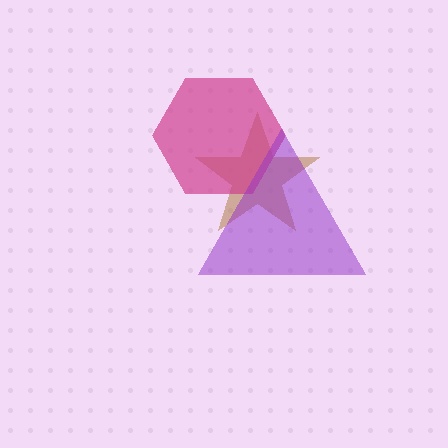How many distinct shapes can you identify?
There are 3 distinct shapes: a brown star, a magenta hexagon, a purple triangle.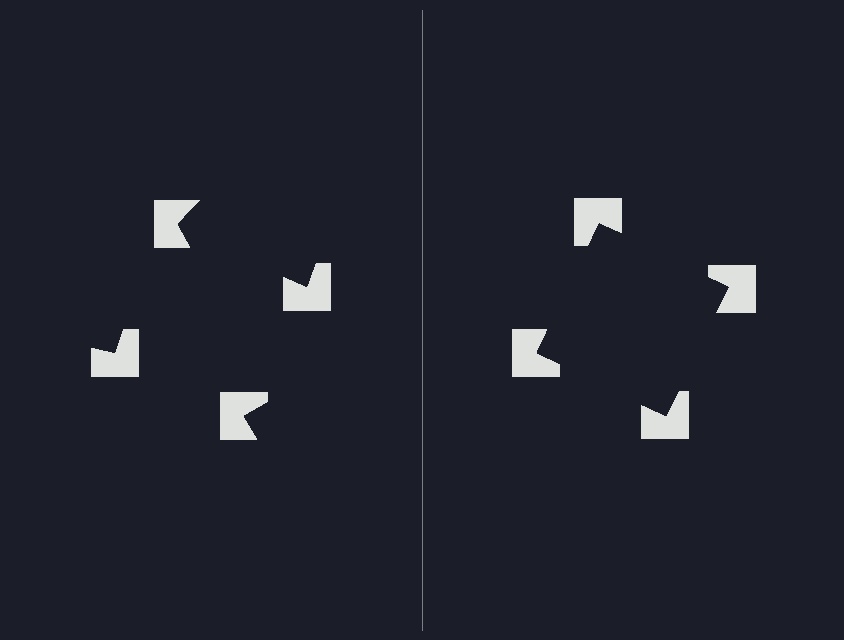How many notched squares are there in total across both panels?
8 — 4 on each side.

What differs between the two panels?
The notched squares are positioned identically on both sides; only the wedge orientations differ. On the right they align to a square; on the left they are misaligned.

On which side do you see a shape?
An illusory square appears on the right side. On the left side the wedge cuts are rotated, so no coherent shape forms.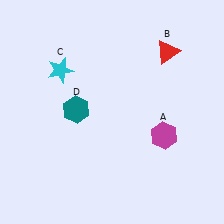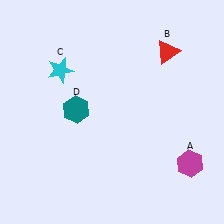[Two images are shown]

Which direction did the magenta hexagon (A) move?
The magenta hexagon (A) moved down.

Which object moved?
The magenta hexagon (A) moved down.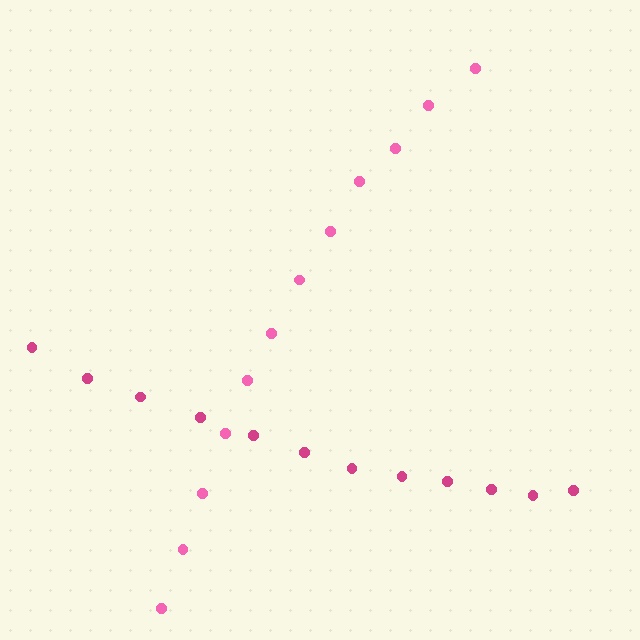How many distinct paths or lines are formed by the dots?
There are 2 distinct paths.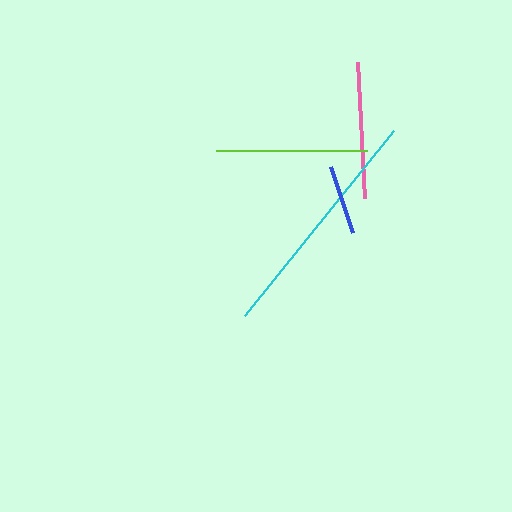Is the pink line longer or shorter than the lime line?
The lime line is longer than the pink line.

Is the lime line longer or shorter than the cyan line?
The cyan line is longer than the lime line.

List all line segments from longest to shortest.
From longest to shortest: cyan, lime, pink, blue.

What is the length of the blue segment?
The blue segment is approximately 70 pixels long.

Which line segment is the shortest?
The blue line is the shortest at approximately 70 pixels.